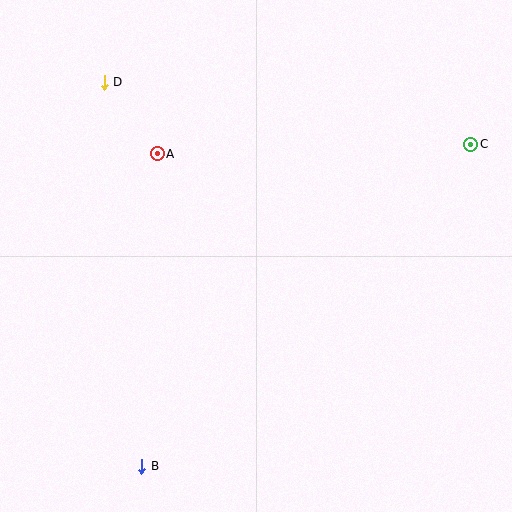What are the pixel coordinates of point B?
Point B is at (142, 466).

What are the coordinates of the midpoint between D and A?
The midpoint between D and A is at (131, 118).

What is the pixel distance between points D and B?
The distance between D and B is 386 pixels.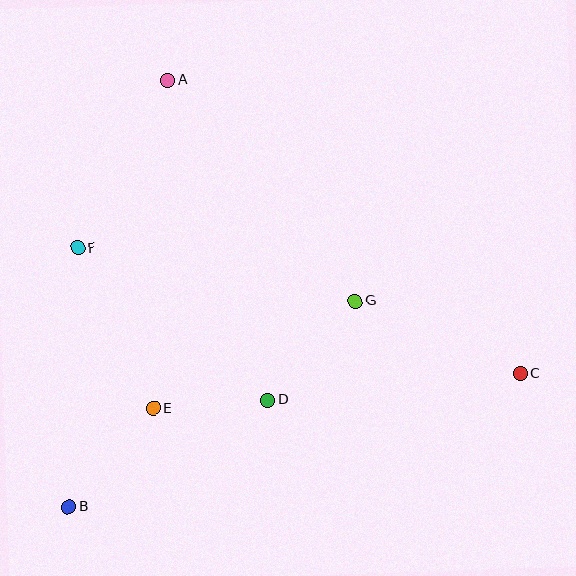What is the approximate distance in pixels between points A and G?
The distance between A and G is approximately 290 pixels.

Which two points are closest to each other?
Points D and E are closest to each other.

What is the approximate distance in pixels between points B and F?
The distance between B and F is approximately 259 pixels.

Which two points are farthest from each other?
Points B and C are farthest from each other.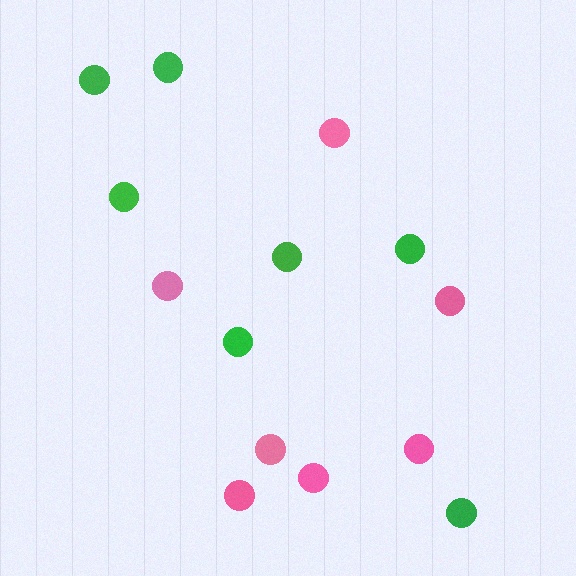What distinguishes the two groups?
There are 2 groups: one group of green circles (7) and one group of pink circles (7).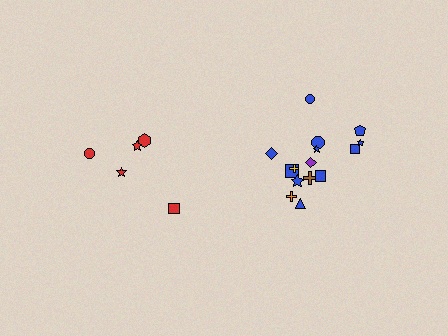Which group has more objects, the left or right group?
The right group.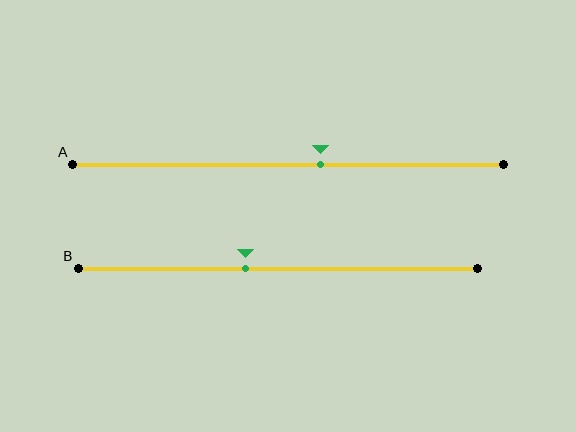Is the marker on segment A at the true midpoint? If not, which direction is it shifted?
No, the marker on segment A is shifted to the right by about 7% of the segment length.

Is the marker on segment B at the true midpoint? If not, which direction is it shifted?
No, the marker on segment B is shifted to the left by about 8% of the segment length.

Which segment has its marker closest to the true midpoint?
Segment A has its marker closest to the true midpoint.